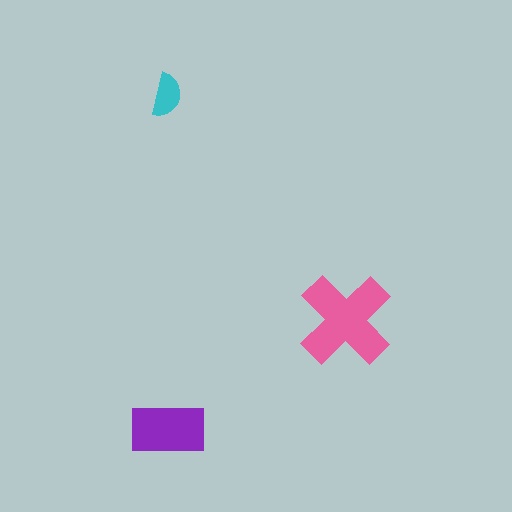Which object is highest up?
The cyan semicircle is topmost.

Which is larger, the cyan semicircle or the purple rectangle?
The purple rectangle.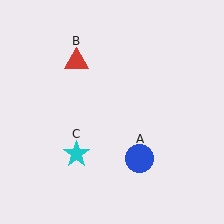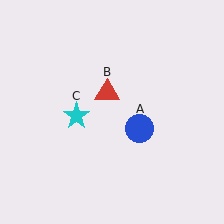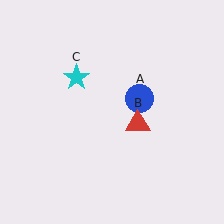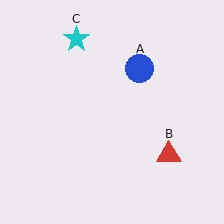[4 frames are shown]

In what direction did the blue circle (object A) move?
The blue circle (object A) moved up.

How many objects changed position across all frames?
3 objects changed position: blue circle (object A), red triangle (object B), cyan star (object C).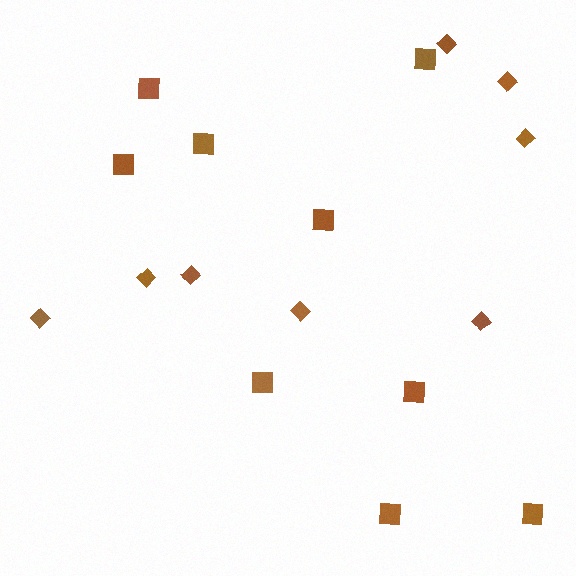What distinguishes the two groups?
There are 2 groups: one group of squares (9) and one group of diamonds (8).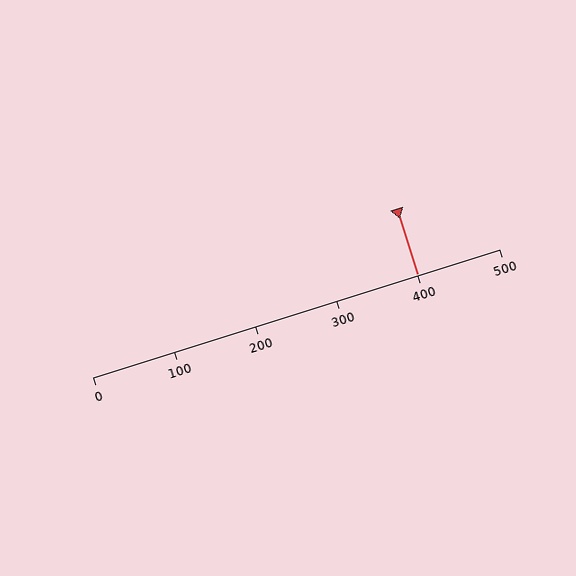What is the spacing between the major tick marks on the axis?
The major ticks are spaced 100 apart.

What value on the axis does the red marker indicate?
The marker indicates approximately 400.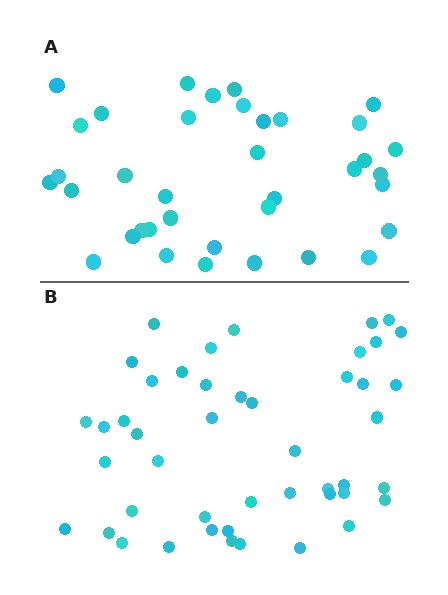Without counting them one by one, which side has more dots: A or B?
Region B (the bottom region) has more dots.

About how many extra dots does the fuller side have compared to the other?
Region B has roughly 8 or so more dots than region A.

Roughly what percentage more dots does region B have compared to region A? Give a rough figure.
About 25% more.